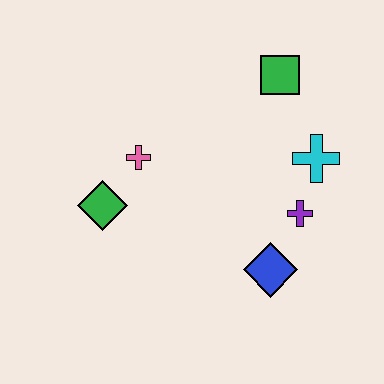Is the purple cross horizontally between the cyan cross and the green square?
Yes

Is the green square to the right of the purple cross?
No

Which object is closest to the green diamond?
The pink cross is closest to the green diamond.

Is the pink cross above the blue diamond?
Yes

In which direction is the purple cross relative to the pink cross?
The purple cross is to the right of the pink cross.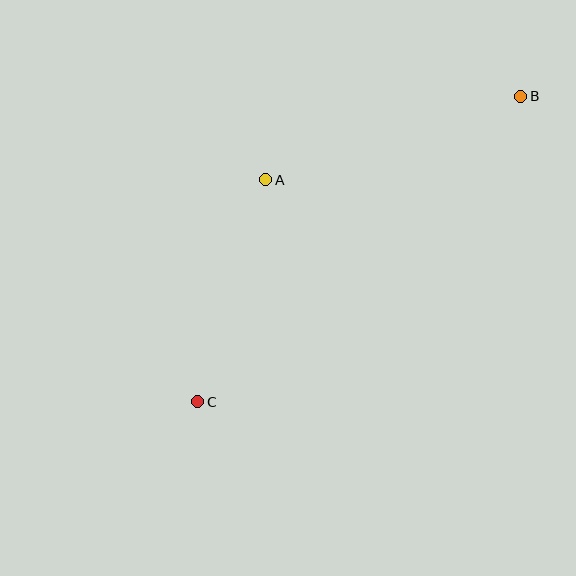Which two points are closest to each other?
Points A and C are closest to each other.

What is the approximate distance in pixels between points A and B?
The distance between A and B is approximately 268 pixels.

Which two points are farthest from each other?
Points B and C are farthest from each other.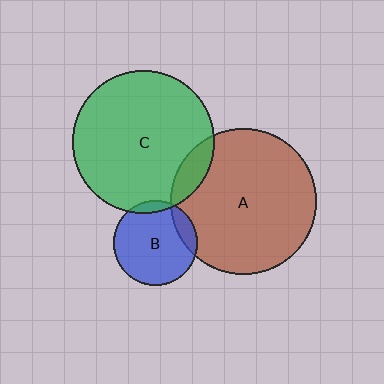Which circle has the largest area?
Circle A (brown).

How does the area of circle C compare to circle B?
Approximately 2.8 times.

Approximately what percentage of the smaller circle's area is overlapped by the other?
Approximately 10%.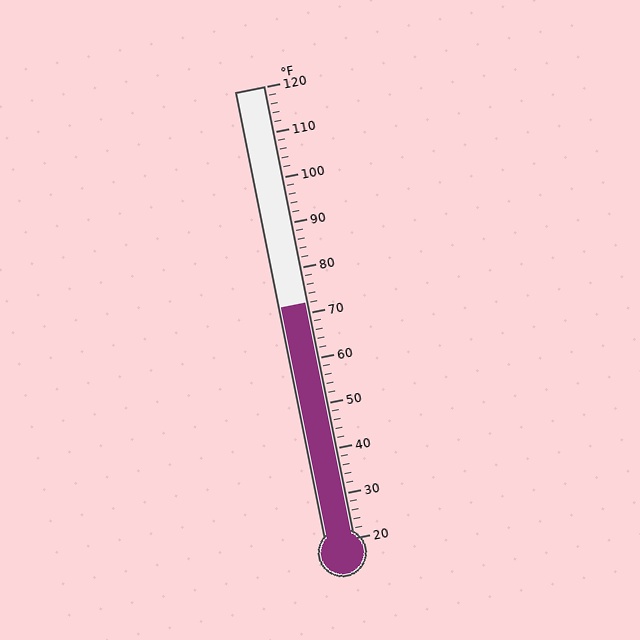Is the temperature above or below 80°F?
The temperature is below 80°F.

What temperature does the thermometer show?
The thermometer shows approximately 72°F.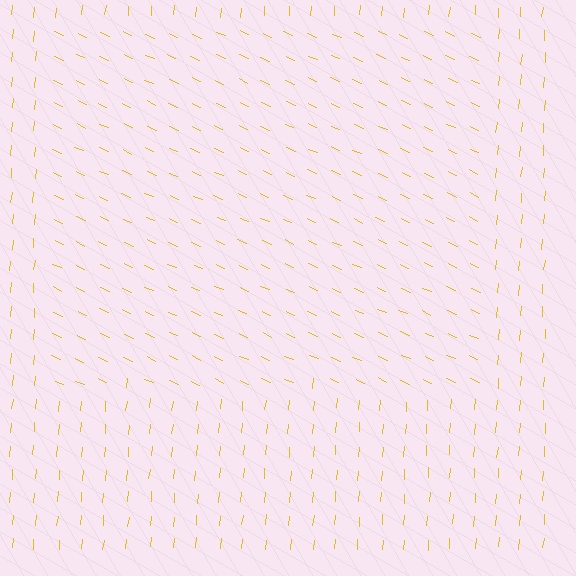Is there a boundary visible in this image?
Yes, there is a texture boundary formed by a change in line orientation.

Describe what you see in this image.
The image is filled with small yellow line segments. A rectangle region in the image has lines oriented differently from the surrounding lines, creating a visible texture boundary.